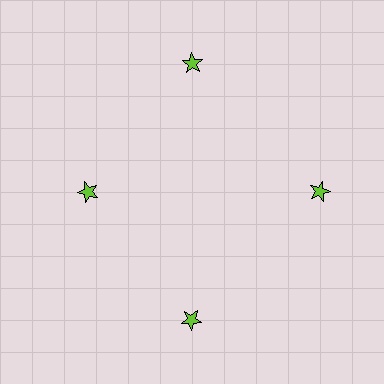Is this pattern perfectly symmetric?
No. The 4 lime stars are arranged in a ring, but one element near the 9 o'clock position is pulled inward toward the center, breaking the 4-fold rotational symmetry.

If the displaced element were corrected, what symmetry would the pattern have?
It would have 4-fold rotational symmetry — the pattern would map onto itself every 90 degrees.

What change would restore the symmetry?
The symmetry would be restored by moving it outward, back onto the ring so that all 4 stars sit at equal angles and equal distance from the center.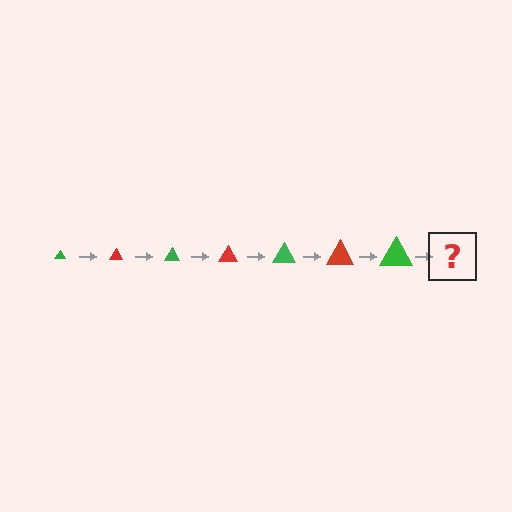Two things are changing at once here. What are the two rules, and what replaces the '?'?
The two rules are that the triangle grows larger each step and the color cycles through green and red. The '?' should be a red triangle, larger than the previous one.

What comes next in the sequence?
The next element should be a red triangle, larger than the previous one.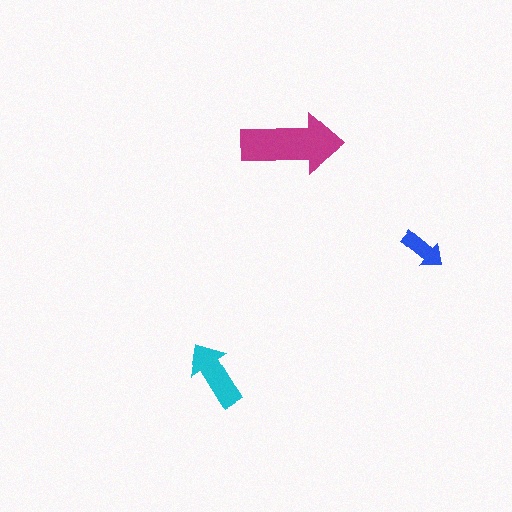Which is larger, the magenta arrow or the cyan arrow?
The magenta one.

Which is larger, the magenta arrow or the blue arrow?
The magenta one.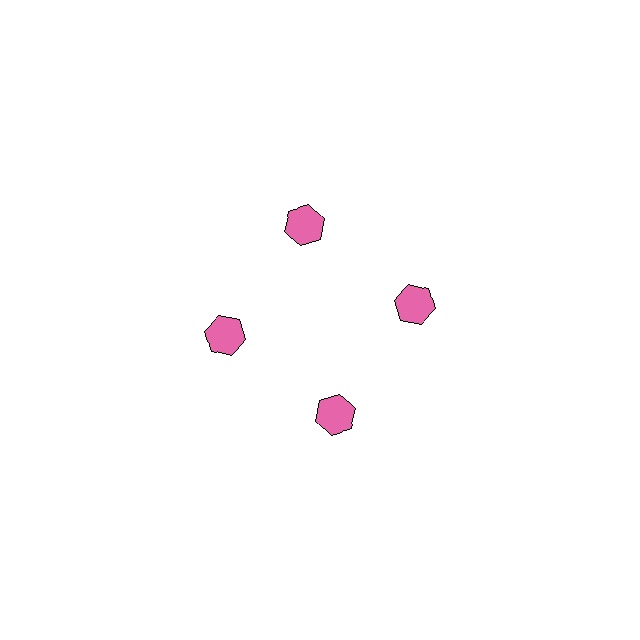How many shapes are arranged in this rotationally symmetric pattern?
There are 4 shapes, arranged in 4 groups of 1.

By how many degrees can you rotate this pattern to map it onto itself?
The pattern maps onto itself every 90 degrees of rotation.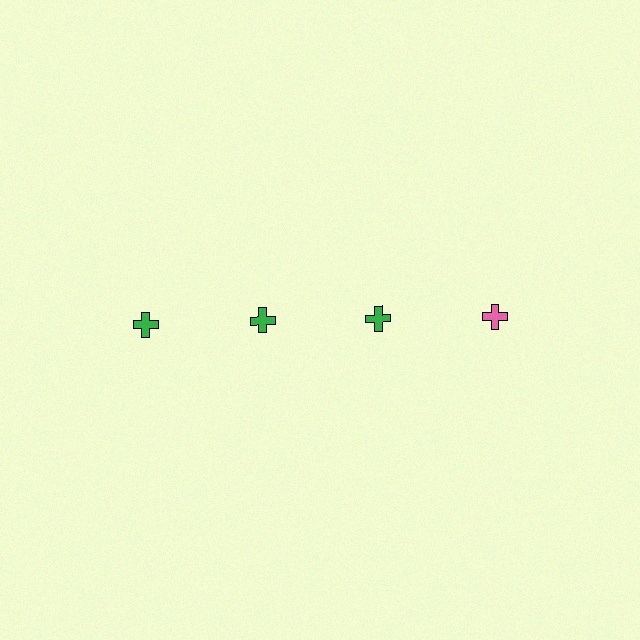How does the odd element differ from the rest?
It has a different color: pink instead of green.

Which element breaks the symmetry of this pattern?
The pink cross in the top row, second from right column breaks the symmetry. All other shapes are green crosses.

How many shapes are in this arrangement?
There are 4 shapes arranged in a grid pattern.